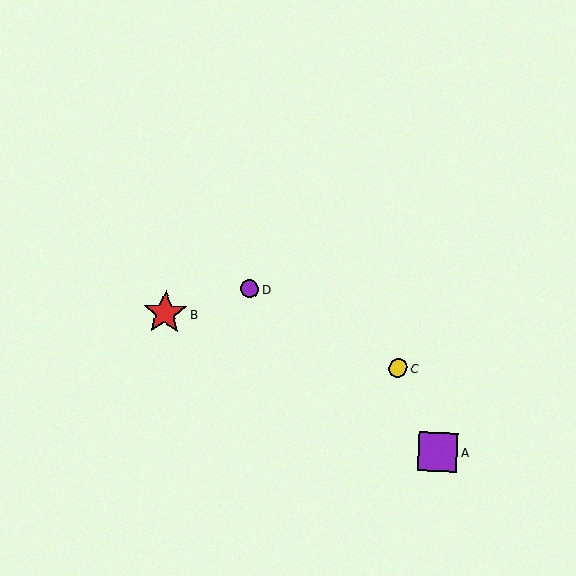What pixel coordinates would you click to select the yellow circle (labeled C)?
Click at (398, 368) to select the yellow circle C.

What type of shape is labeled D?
Shape D is a purple circle.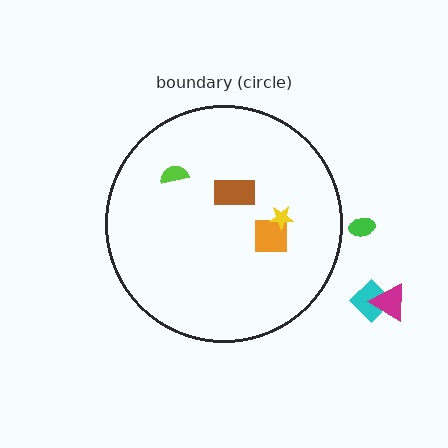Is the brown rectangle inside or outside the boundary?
Inside.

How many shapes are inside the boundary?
4 inside, 3 outside.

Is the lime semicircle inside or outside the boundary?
Inside.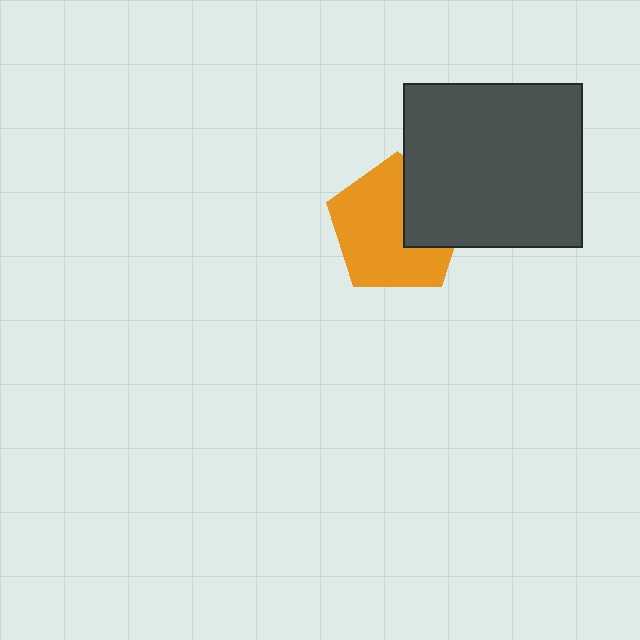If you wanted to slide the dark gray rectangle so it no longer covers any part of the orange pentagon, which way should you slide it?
Slide it right — that is the most direct way to separate the two shapes.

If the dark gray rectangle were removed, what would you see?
You would see the complete orange pentagon.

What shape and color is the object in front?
The object in front is a dark gray rectangle.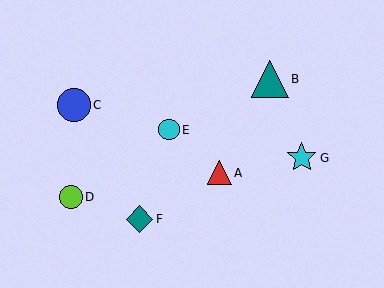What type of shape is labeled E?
Shape E is a cyan circle.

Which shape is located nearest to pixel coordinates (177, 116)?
The cyan circle (labeled E) at (169, 130) is nearest to that location.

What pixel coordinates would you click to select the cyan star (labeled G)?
Click at (302, 158) to select the cyan star G.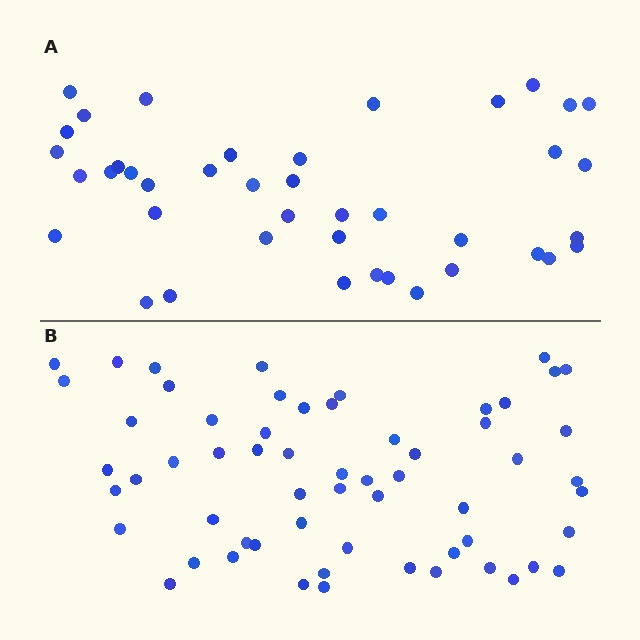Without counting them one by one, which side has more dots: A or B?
Region B (the bottom region) has more dots.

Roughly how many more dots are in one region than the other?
Region B has approximately 20 more dots than region A.